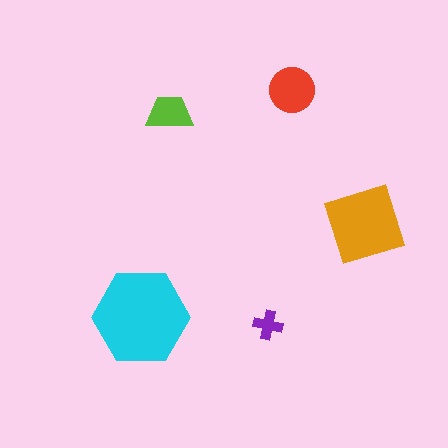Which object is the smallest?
The purple cross.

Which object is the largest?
The cyan hexagon.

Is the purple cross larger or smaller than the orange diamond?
Smaller.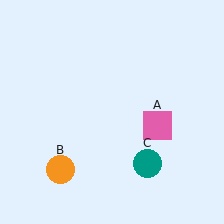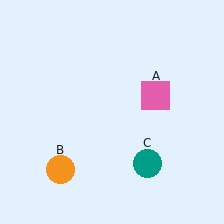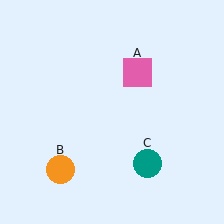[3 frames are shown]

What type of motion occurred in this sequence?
The pink square (object A) rotated counterclockwise around the center of the scene.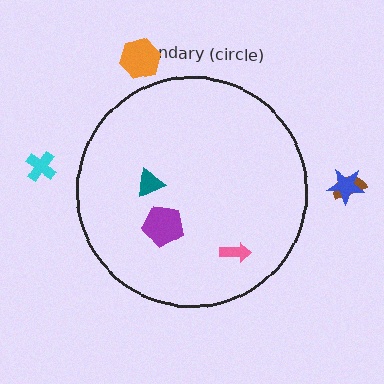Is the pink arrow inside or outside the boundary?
Inside.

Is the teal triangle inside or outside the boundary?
Inside.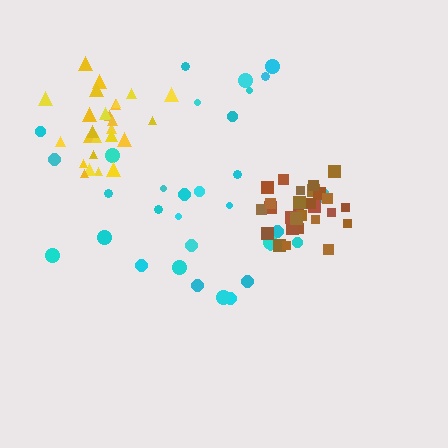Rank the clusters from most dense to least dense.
brown, yellow, cyan.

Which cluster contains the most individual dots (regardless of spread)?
Cyan (32).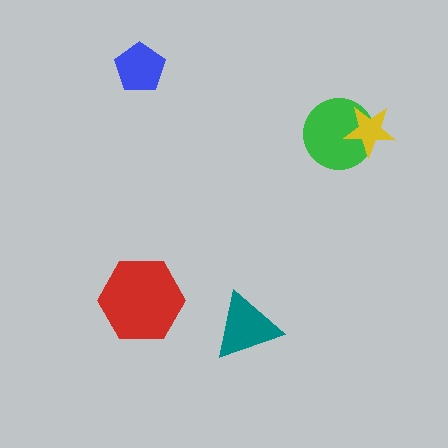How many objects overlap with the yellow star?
1 object overlaps with the yellow star.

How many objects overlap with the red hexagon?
0 objects overlap with the red hexagon.